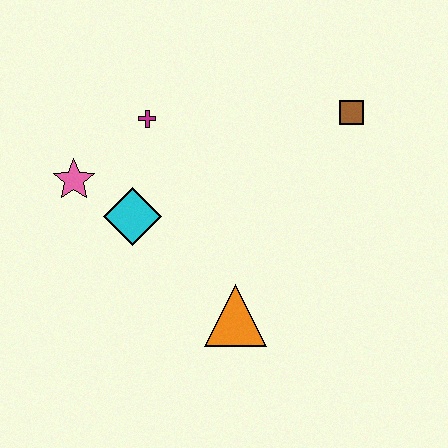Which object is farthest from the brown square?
The pink star is farthest from the brown square.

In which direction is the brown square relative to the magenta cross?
The brown square is to the right of the magenta cross.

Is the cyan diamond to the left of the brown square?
Yes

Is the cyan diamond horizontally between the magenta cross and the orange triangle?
No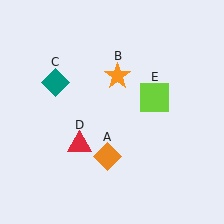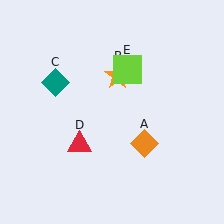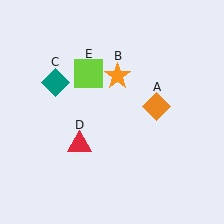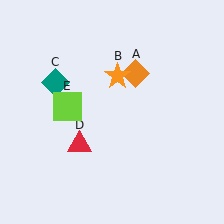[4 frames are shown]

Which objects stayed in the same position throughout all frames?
Orange star (object B) and teal diamond (object C) and red triangle (object D) remained stationary.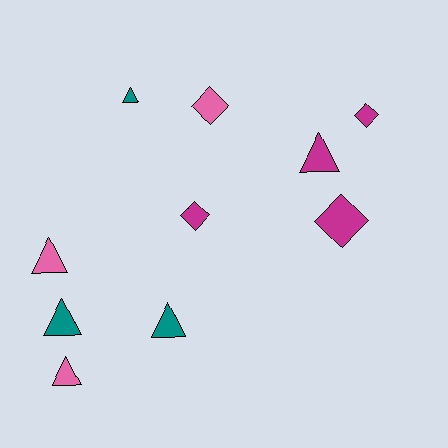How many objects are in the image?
There are 10 objects.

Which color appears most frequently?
Magenta, with 4 objects.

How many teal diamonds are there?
There are no teal diamonds.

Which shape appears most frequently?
Triangle, with 6 objects.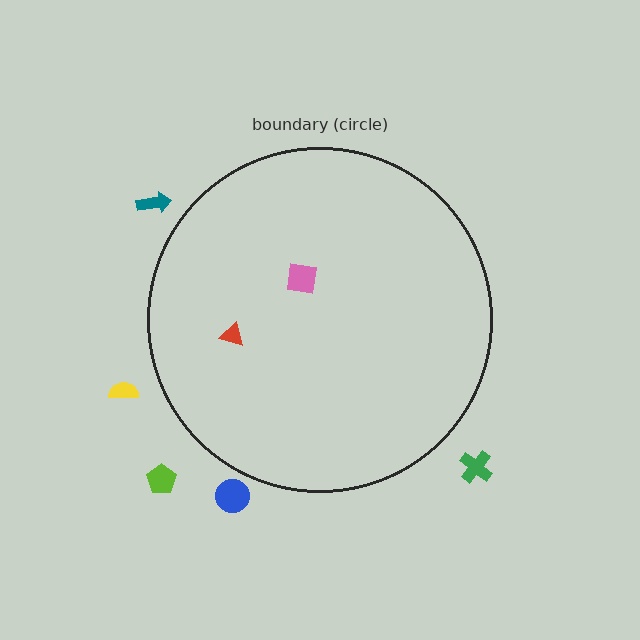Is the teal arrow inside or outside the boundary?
Outside.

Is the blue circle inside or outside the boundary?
Outside.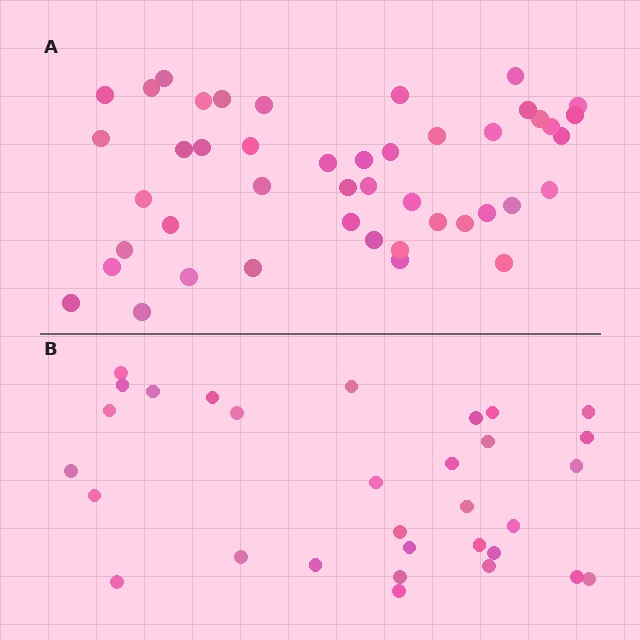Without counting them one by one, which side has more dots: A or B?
Region A (the top region) has more dots.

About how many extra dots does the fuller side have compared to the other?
Region A has approximately 15 more dots than region B.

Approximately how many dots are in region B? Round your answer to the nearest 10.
About 30 dots. (The exact count is 31, which rounds to 30.)